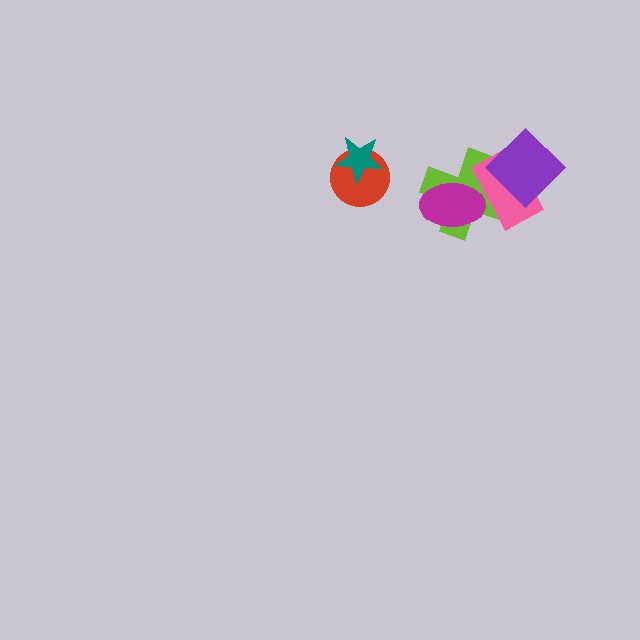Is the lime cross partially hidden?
Yes, it is partially covered by another shape.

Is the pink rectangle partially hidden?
Yes, it is partially covered by another shape.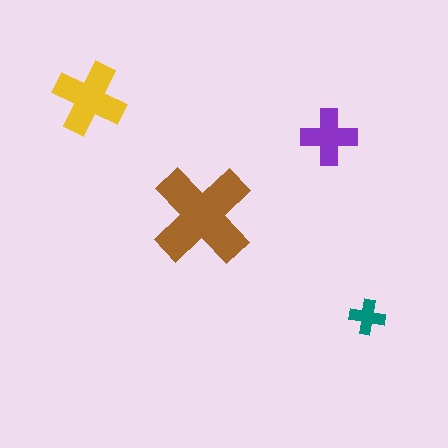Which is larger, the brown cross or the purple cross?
The brown one.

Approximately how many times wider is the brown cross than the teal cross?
About 3 times wider.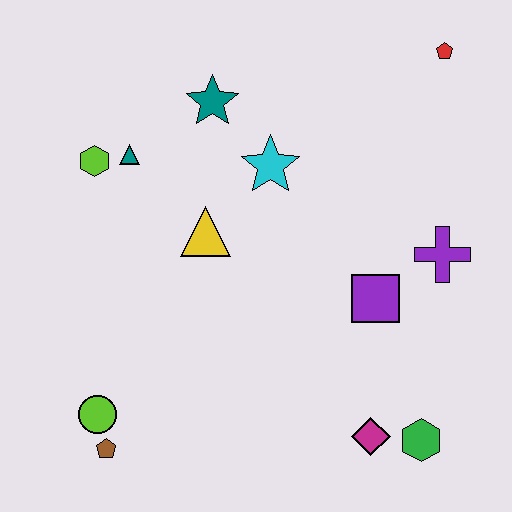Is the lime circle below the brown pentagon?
No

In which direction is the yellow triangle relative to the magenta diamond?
The yellow triangle is above the magenta diamond.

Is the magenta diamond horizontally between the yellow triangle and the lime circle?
No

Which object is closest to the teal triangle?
The lime hexagon is closest to the teal triangle.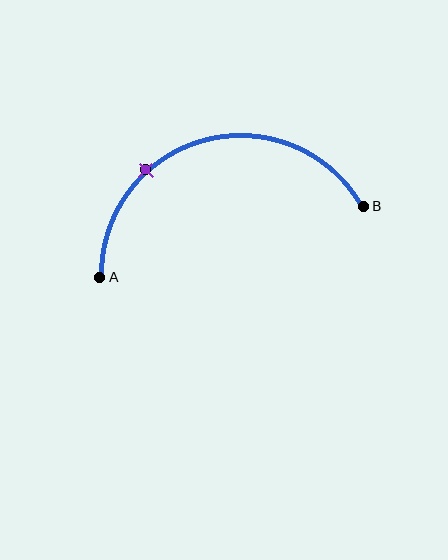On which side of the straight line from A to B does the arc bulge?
The arc bulges above the straight line connecting A and B.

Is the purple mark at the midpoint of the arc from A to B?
No. The purple mark lies on the arc but is closer to endpoint A. The arc midpoint would be at the point on the curve equidistant along the arc from both A and B.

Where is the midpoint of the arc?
The arc midpoint is the point on the curve farthest from the straight line joining A and B. It sits above that line.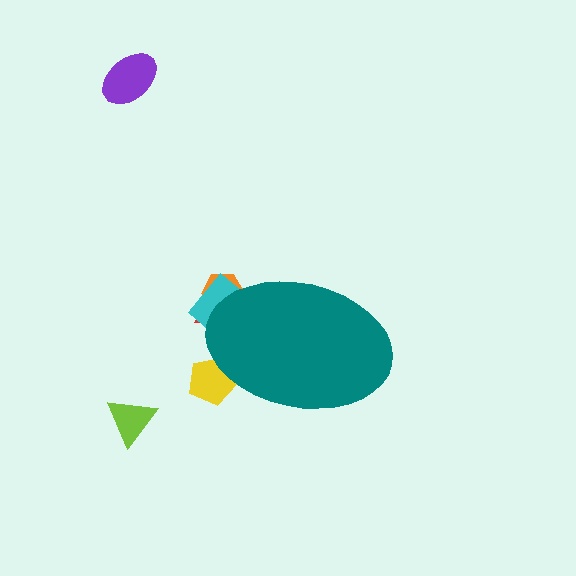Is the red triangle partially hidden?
Yes, the red triangle is partially hidden behind the teal ellipse.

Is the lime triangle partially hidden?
No, the lime triangle is fully visible.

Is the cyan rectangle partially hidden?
Yes, the cyan rectangle is partially hidden behind the teal ellipse.